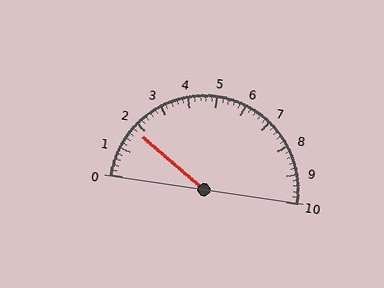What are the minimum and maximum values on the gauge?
The gauge ranges from 0 to 10.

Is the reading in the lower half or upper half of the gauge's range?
The reading is in the lower half of the range (0 to 10).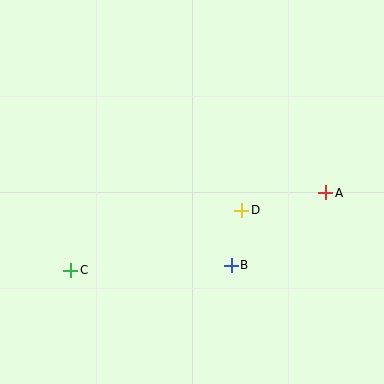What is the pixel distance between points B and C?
The distance between B and C is 160 pixels.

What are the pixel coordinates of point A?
Point A is at (326, 193).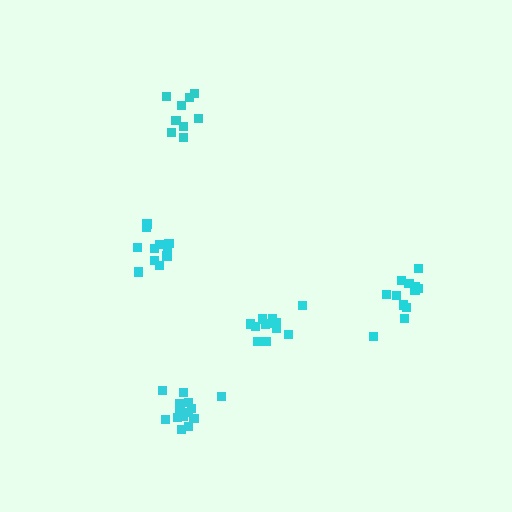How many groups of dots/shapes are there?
There are 5 groups.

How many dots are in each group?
Group 1: 14 dots, Group 2: 9 dots, Group 3: 12 dots, Group 4: 12 dots, Group 5: 12 dots (59 total).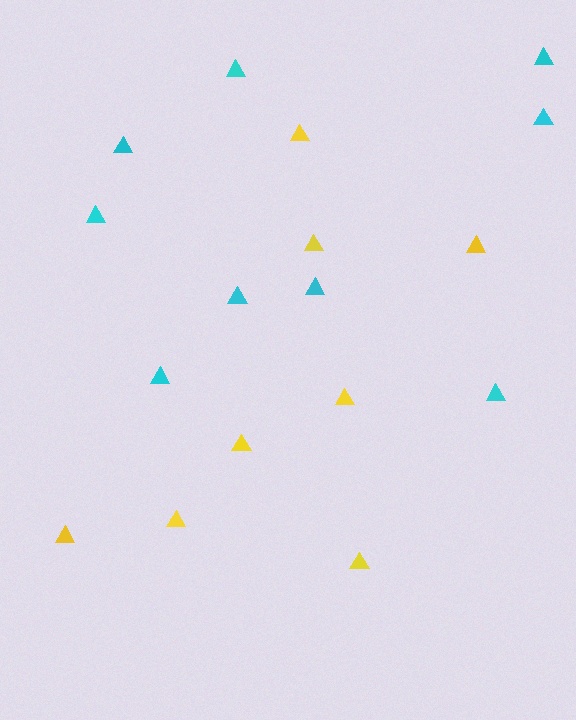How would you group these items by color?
There are 2 groups: one group of yellow triangles (8) and one group of cyan triangles (9).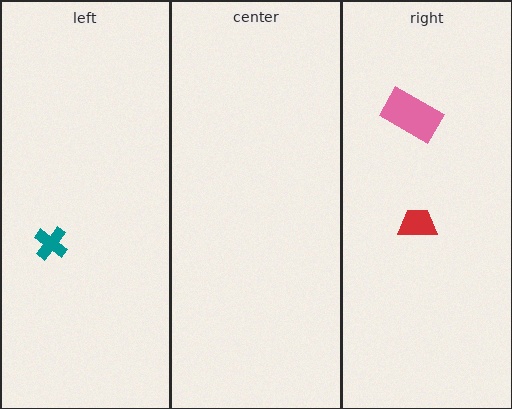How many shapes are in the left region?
1.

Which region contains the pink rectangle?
The right region.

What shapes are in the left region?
The teal cross.